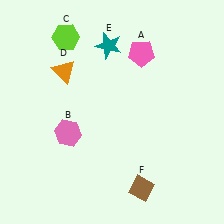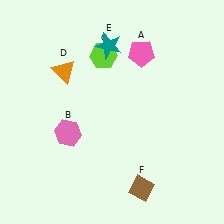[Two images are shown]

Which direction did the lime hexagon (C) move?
The lime hexagon (C) moved right.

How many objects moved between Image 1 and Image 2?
1 object moved between the two images.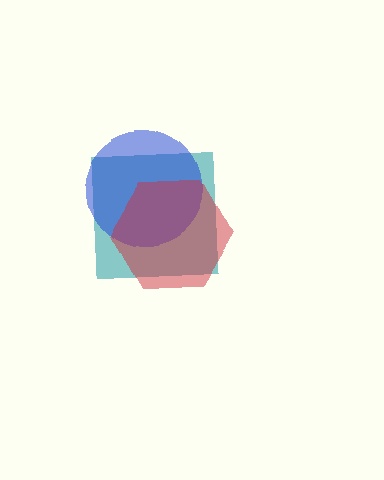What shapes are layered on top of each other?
The layered shapes are: a teal square, a blue circle, a red hexagon.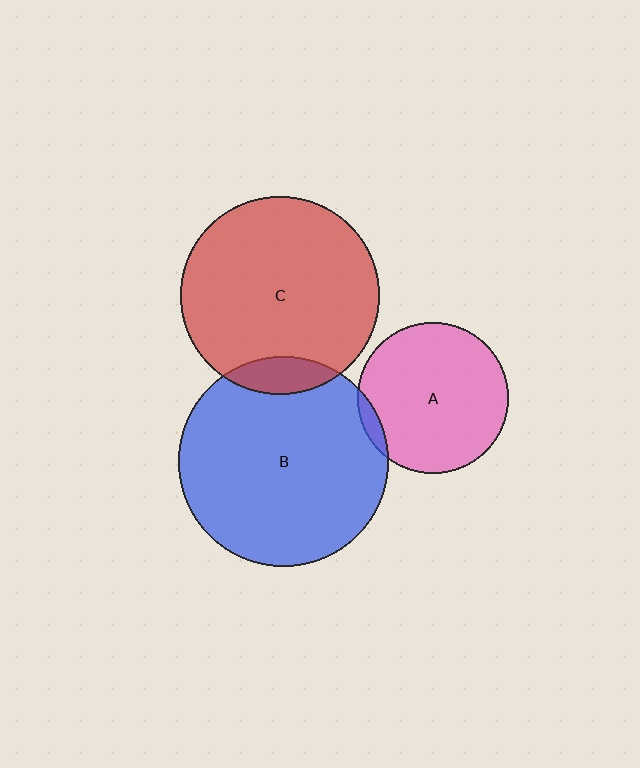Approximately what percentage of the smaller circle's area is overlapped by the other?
Approximately 10%.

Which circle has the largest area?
Circle B (blue).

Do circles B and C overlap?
Yes.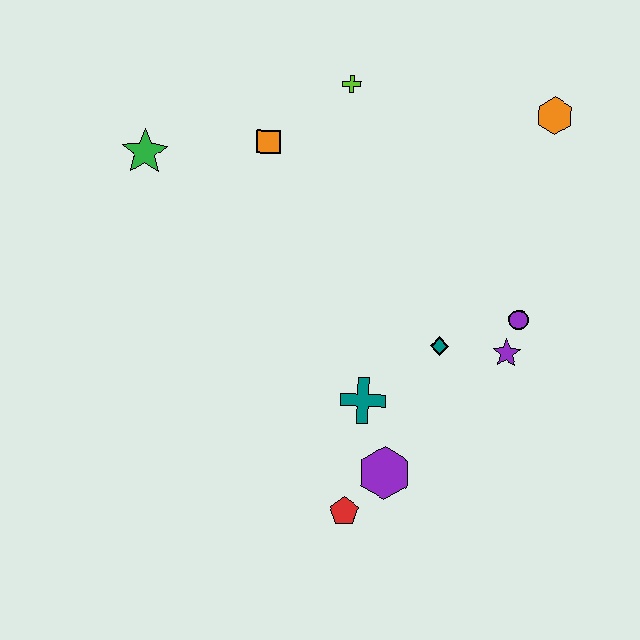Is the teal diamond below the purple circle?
Yes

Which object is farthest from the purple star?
The green star is farthest from the purple star.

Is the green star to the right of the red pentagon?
No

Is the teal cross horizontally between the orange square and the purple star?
Yes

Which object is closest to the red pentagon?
The purple hexagon is closest to the red pentagon.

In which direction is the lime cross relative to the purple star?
The lime cross is above the purple star.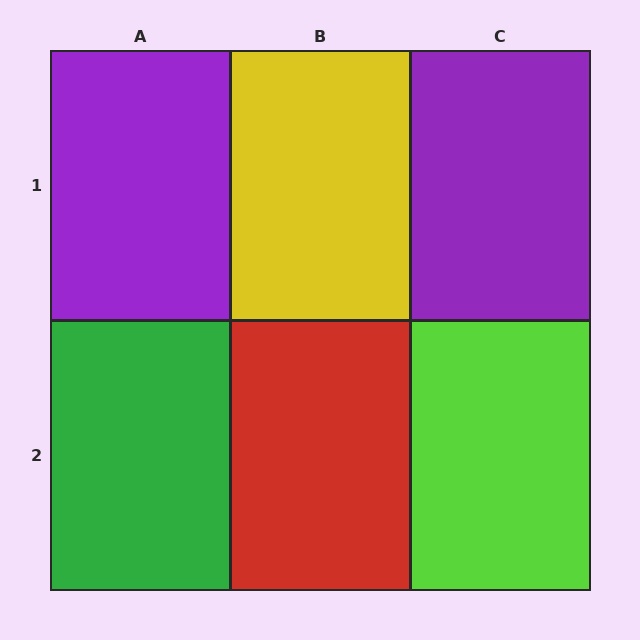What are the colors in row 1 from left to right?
Purple, yellow, purple.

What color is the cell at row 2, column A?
Green.